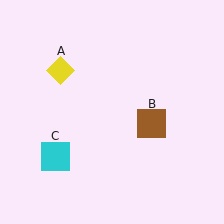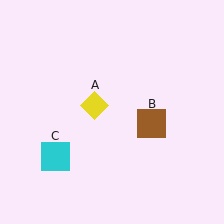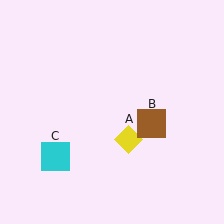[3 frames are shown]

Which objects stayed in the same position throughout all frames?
Brown square (object B) and cyan square (object C) remained stationary.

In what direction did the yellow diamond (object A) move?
The yellow diamond (object A) moved down and to the right.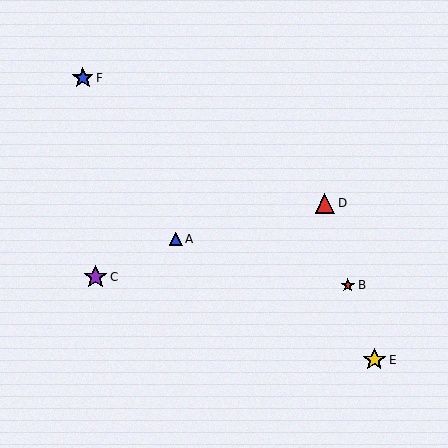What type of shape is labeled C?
Shape C is a purple star.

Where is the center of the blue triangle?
The center of the blue triangle is at (176, 239).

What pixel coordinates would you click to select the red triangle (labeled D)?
Click at (325, 203) to select the red triangle D.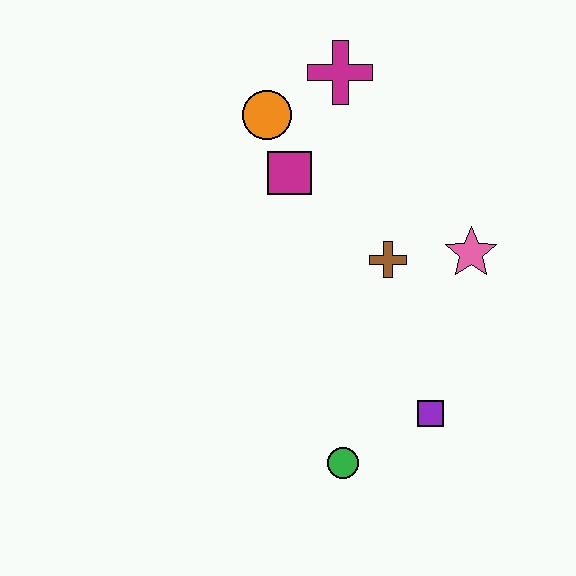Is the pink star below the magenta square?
Yes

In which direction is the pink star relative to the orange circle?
The pink star is to the right of the orange circle.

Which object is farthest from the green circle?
The magenta cross is farthest from the green circle.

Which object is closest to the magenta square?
The orange circle is closest to the magenta square.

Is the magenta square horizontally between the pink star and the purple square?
No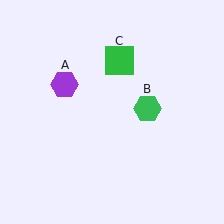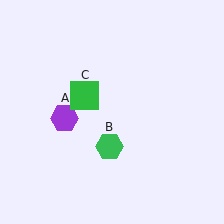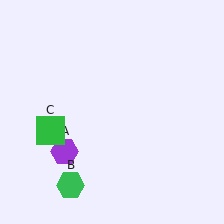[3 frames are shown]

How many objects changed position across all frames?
3 objects changed position: purple hexagon (object A), green hexagon (object B), green square (object C).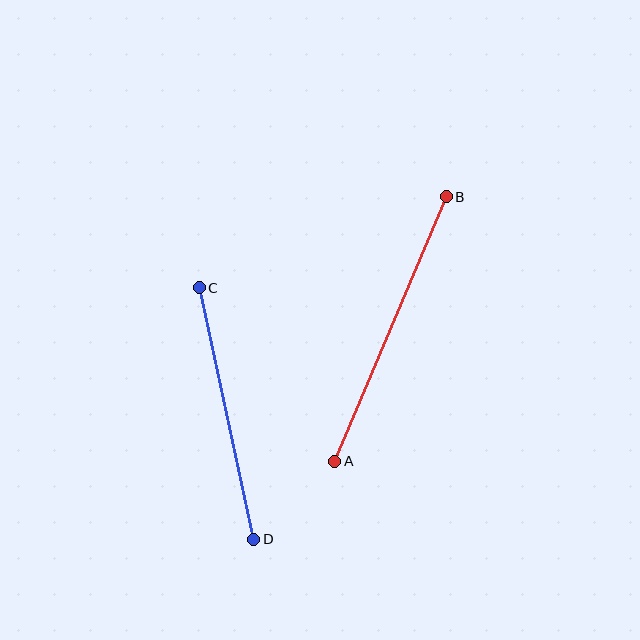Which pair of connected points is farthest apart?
Points A and B are farthest apart.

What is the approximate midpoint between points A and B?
The midpoint is at approximately (391, 329) pixels.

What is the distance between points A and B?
The distance is approximately 287 pixels.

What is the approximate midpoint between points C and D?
The midpoint is at approximately (226, 413) pixels.